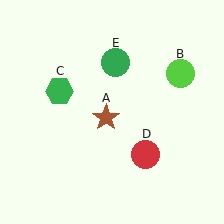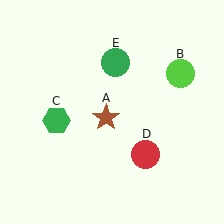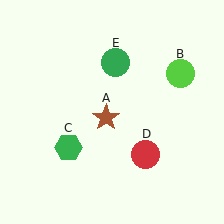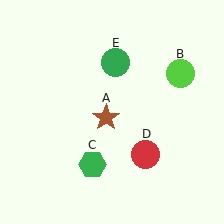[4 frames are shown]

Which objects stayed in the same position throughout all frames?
Brown star (object A) and lime circle (object B) and red circle (object D) and green circle (object E) remained stationary.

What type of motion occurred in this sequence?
The green hexagon (object C) rotated counterclockwise around the center of the scene.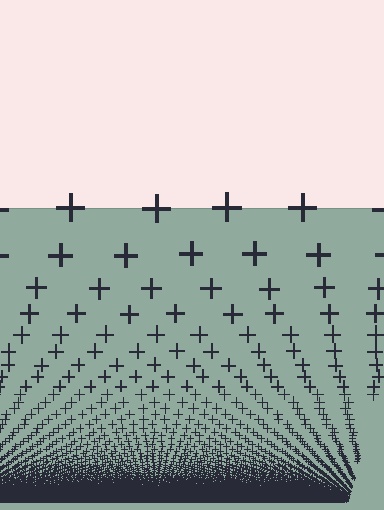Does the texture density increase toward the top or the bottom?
Density increases toward the bottom.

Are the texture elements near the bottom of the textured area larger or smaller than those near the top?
Smaller. The gradient is inverted — elements near the bottom are smaller and denser.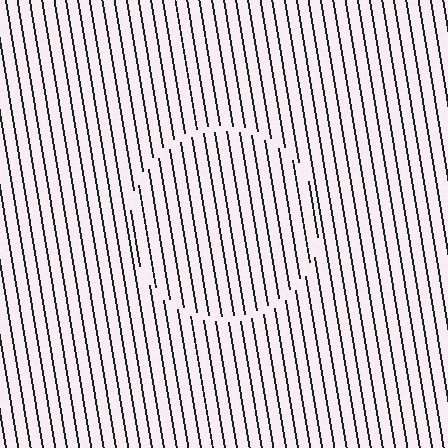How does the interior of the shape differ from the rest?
The interior of the shape contains the same grating, shifted by half a period — the contour is defined by the phase discontinuity where line-ends from the inner and outer gratings abut.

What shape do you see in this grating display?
An illusory circle. The interior of the shape contains the same grating, shifted by half a period — the contour is defined by the phase discontinuity where line-ends from the inner and outer gratings abut.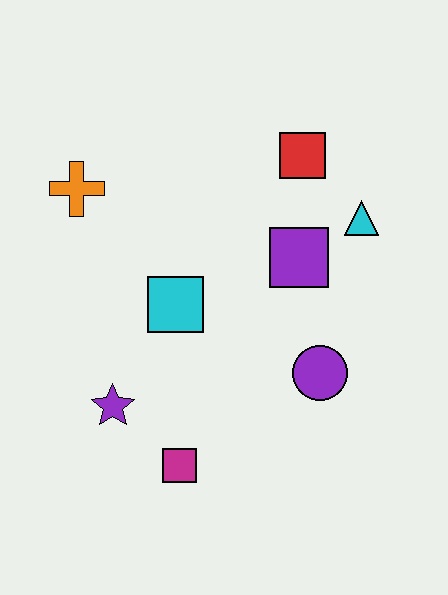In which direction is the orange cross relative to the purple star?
The orange cross is above the purple star.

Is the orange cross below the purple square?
No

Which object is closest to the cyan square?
The purple star is closest to the cyan square.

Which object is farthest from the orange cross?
The purple circle is farthest from the orange cross.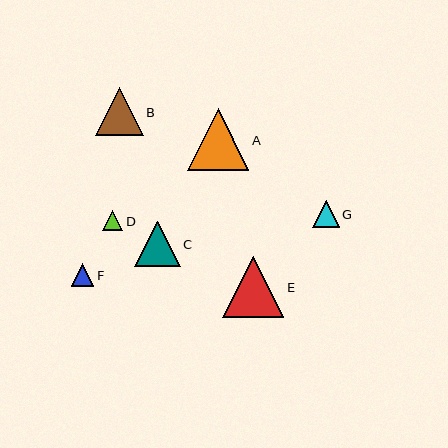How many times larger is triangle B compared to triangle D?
Triangle B is approximately 2.4 times the size of triangle D.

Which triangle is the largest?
Triangle A is the largest with a size of approximately 61 pixels.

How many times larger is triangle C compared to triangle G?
Triangle C is approximately 1.7 times the size of triangle G.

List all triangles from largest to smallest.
From largest to smallest: A, E, B, C, G, F, D.